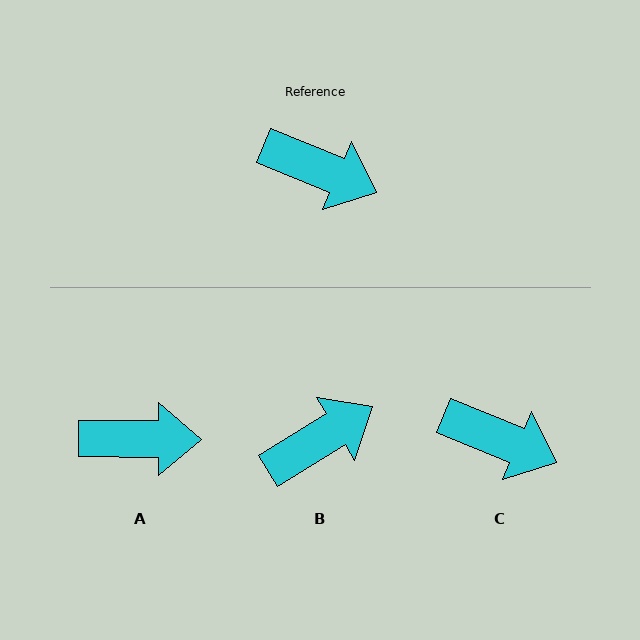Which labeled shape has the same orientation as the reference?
C.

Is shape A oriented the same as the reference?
No, it is off by about 22 degrees.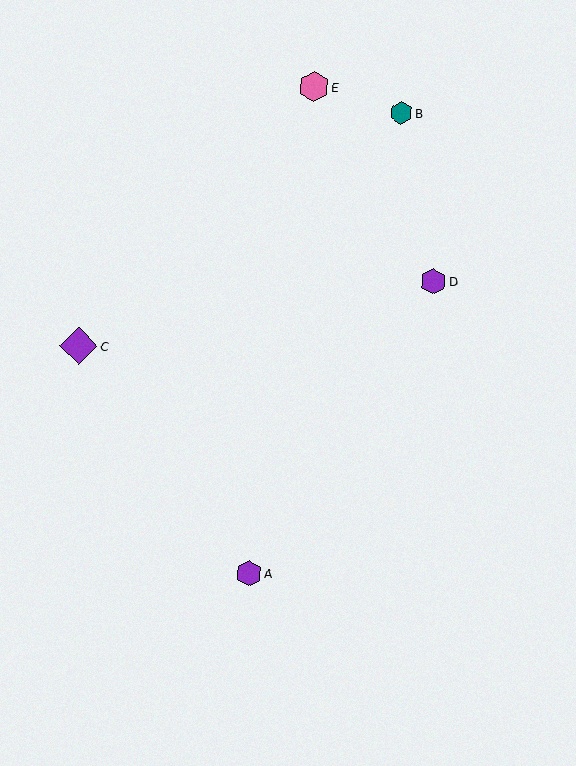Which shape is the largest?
The purple diamond (labeled C) is the largest.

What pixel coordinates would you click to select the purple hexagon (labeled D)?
Click at (433, 281) to select the purple hexagon D.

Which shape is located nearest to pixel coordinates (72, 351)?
The purple diamond (labeled C) at (79, 346) is nearest to that location.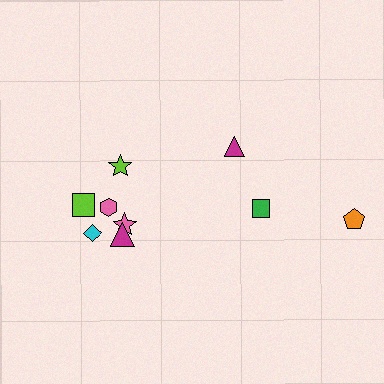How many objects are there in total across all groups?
There are 9 objects.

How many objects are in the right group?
There are 3 objects.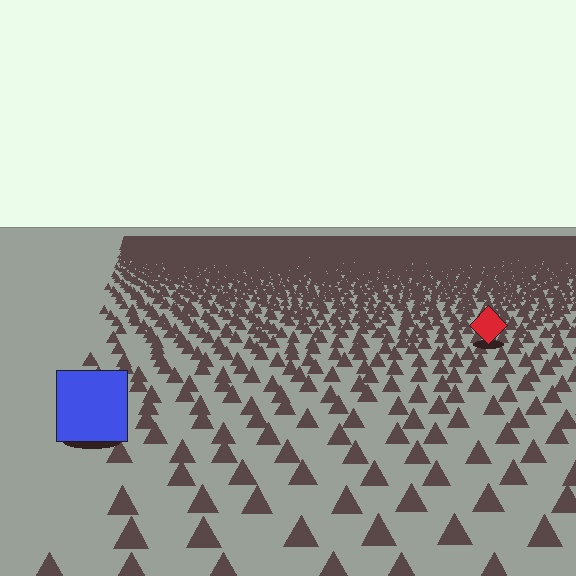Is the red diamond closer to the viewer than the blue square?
No. The blue square is closer — you can tell from the texture gradient: the ground texture is coarser near it.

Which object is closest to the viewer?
The blue square is closest. The texture marks near it are larger and more spread out.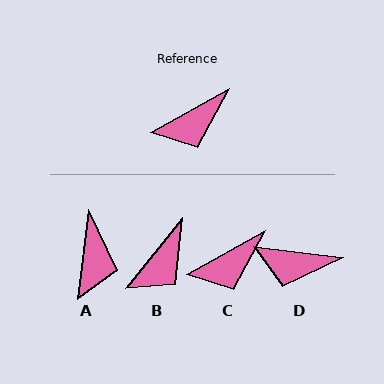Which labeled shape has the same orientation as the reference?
C.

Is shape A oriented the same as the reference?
No, it is off by about 54 degrees.